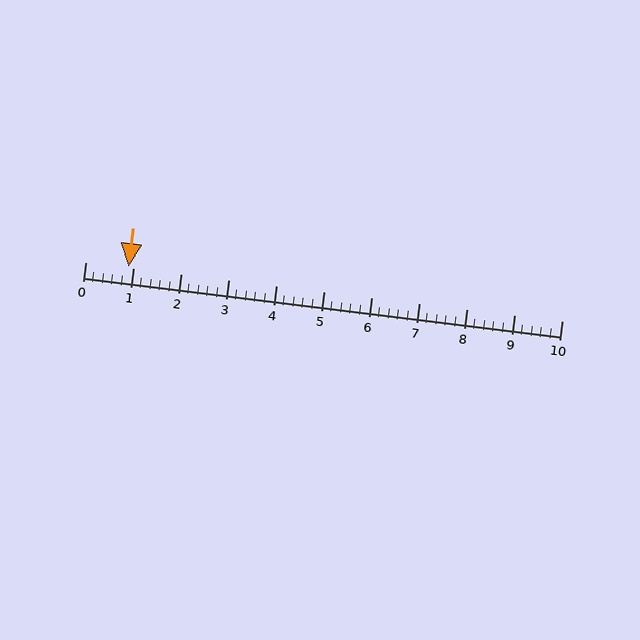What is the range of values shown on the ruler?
The ruler shows values from 0 to 10.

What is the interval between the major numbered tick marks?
The major tick marks are spaced 1 units apart.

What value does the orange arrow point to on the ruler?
The orange arrow points to approximately 0.9.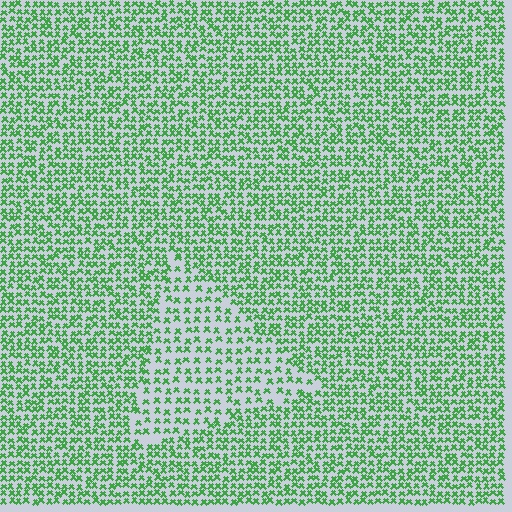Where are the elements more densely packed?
The elements are more densely packed outside the triangle boundary.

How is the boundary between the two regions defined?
The boundary is defined by a change in element density (approximately 1.8x ratio). All elements are the same color, size, and shape.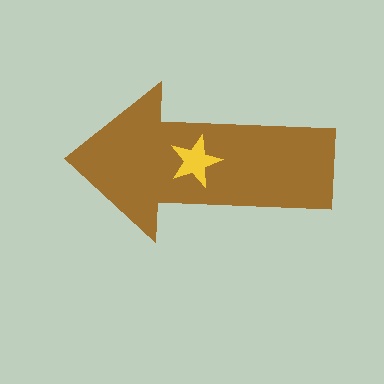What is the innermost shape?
The yellow star.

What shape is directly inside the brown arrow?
The yellow star.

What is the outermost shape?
The brown arrow.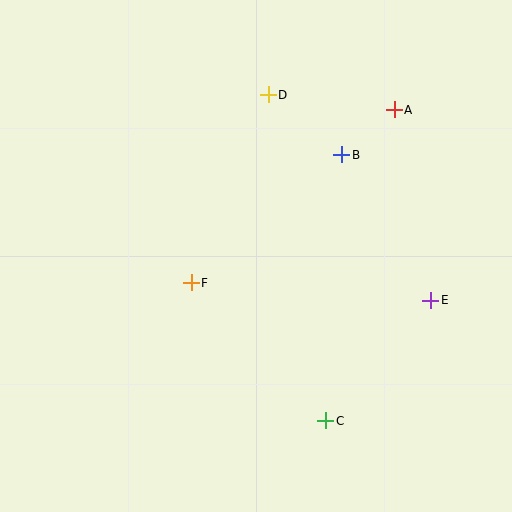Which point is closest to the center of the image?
Point F at (191, 283) is closest to the center.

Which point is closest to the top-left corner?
Point D is closest to the top-left corner.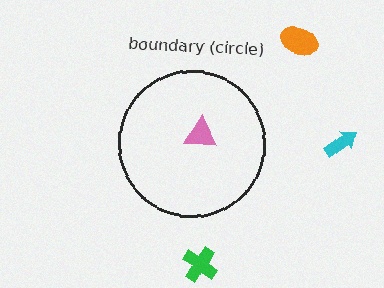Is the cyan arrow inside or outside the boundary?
Outside.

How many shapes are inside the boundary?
1 inside, 3 outside.